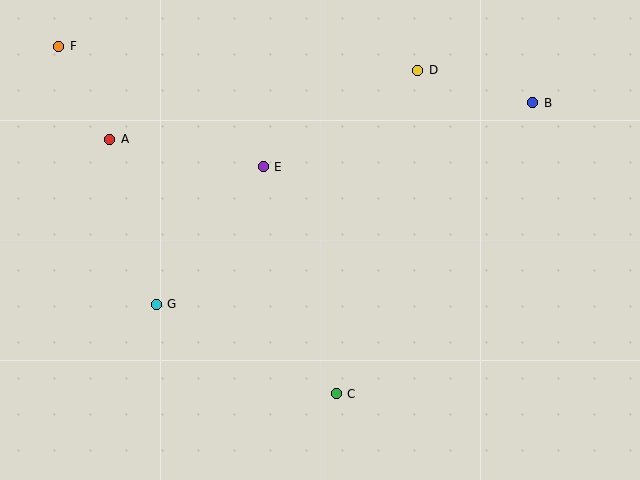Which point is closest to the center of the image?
Point E at (263, 167) is closest to the center.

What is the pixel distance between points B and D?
The distance between B and D is 120 pixels.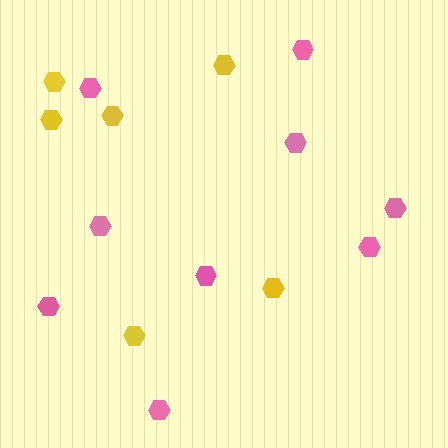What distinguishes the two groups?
There are 2 groups: one group of pink hexagons (9) and one group of yellow hexagons (6).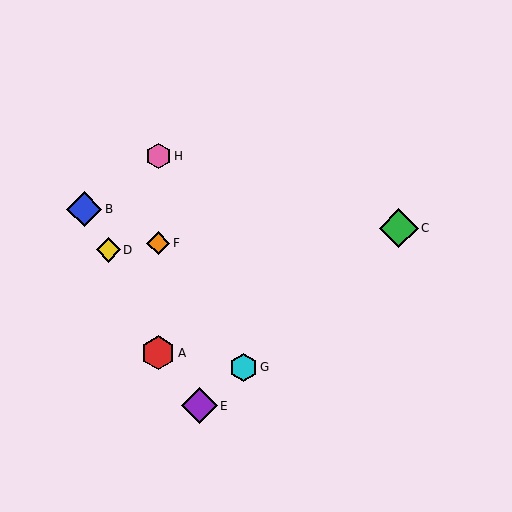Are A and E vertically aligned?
No, A is at x≈158 and E is at x≈199.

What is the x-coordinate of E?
Object E is at x≈199.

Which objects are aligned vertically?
Objects A, F, H are aligned vertically.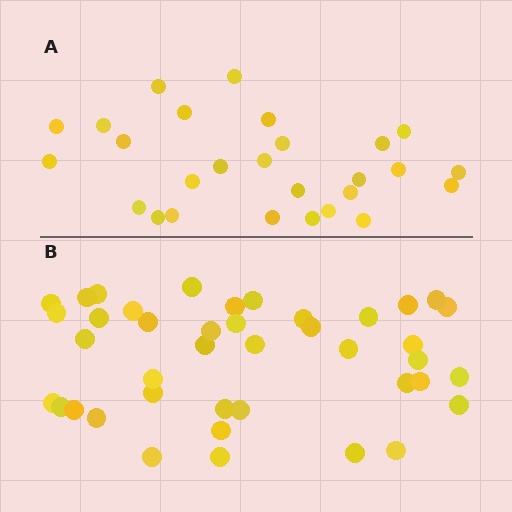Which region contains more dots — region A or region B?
Region B (the bottom region) has more dots.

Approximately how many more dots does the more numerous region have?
Region B has approximately 15 more dots than region A.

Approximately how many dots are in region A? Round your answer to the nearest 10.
About 30 dots. (The exact count is 27, which rounds to 30.)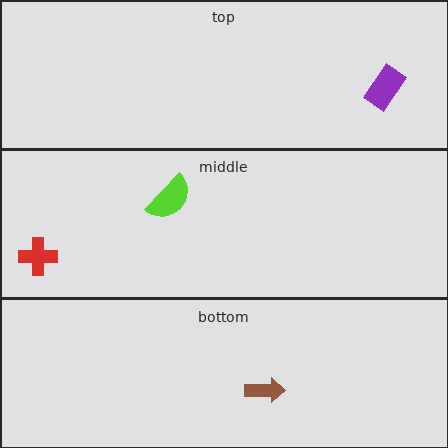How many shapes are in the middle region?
2.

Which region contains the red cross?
The middle region.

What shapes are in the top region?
The purple rectangle.